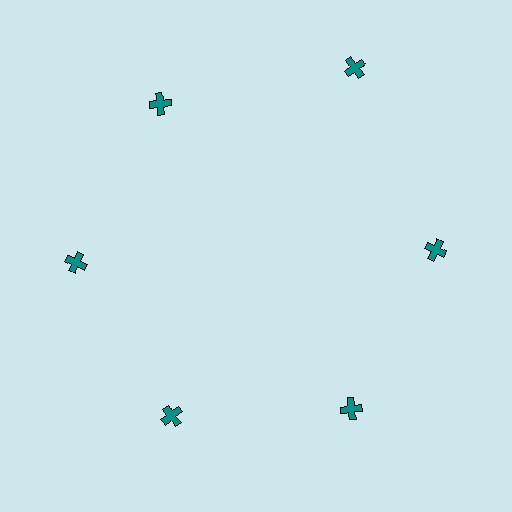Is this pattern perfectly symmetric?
No. The 6 teal crosses are arranged in a ring, but one element near the 1 o'clock position is pushed outward from the center, breaking the 6-fold rotational symmetry.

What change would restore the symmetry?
The symmetry would be restored by moving it inward, back onto the ring so that all 6 crosses sit at equal angles and equal distance from the center.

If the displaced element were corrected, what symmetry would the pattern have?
It would have 6-fold rotational symmetry — the pattern would map onto itself every 60 degrees.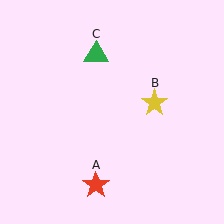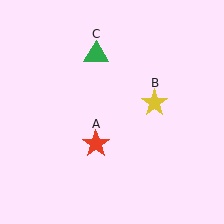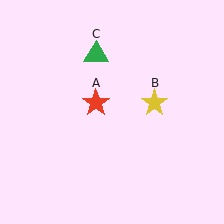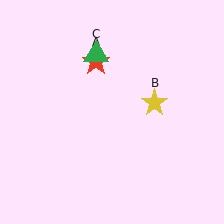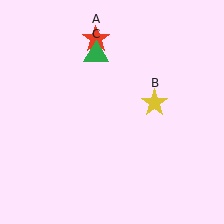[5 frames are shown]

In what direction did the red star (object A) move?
The red star (object A) moved up.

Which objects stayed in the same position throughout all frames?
Yellow star (object B) and green triangle (object C) remained stationary.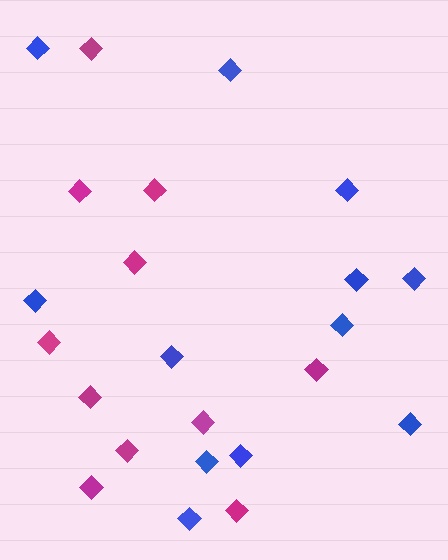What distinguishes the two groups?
There are 2 groups: one group of magenta diamonds (11) and one group of blue diamonds (12).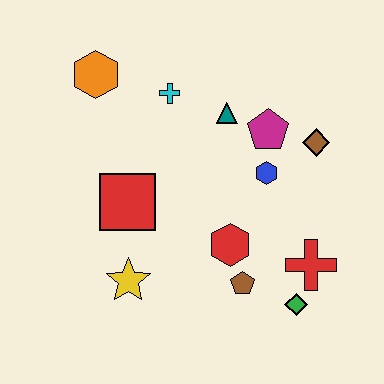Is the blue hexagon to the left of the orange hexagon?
No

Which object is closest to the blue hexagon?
The magenta pentagon is closest to the blue hexagon.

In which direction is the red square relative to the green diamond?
The red square is to the left of the green diamond.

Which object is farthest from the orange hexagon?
The green diamond is farthest from the orange hexagon.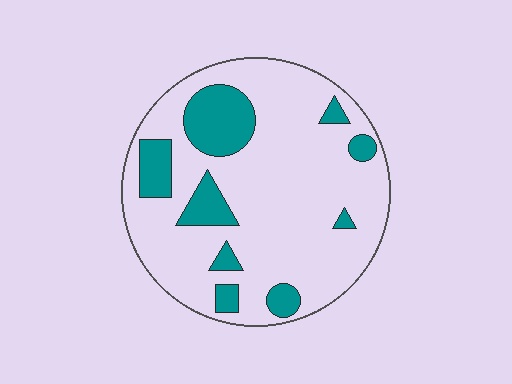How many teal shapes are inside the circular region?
9.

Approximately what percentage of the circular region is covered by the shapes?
Approximately 20%.